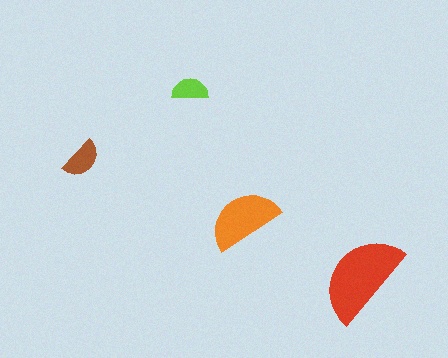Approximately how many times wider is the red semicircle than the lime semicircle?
About 2.5 times wider.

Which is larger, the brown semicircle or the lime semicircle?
The brown one.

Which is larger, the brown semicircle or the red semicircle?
The red one.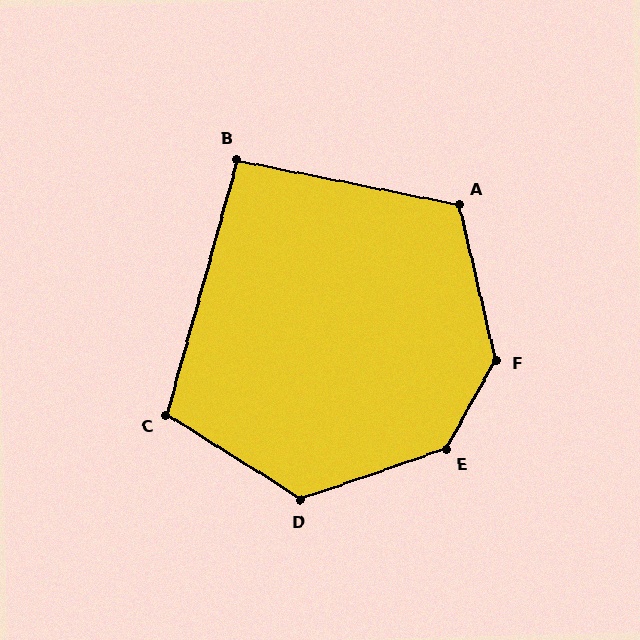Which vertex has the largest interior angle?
E, at approximately 138 degrees.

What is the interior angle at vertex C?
Approximately 107 degrees (obtuse).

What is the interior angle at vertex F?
Approximately 137 degrees (obtuse).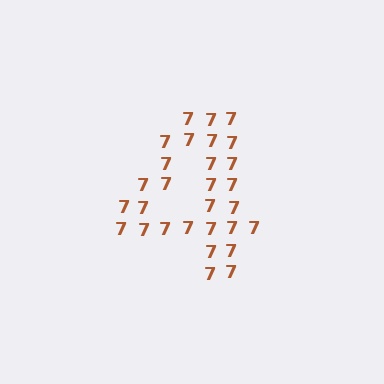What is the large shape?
The large shape is the digit 4.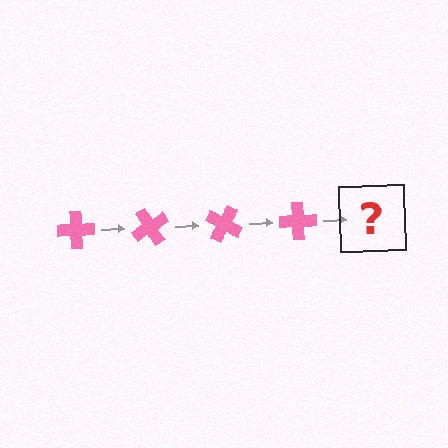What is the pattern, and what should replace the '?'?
The pattern is that the cross rotates 60 degrees each step. The '?' should be a pink cross rotated 240 degrees.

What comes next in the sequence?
The next element should be a pink cross rotated 240 degrees.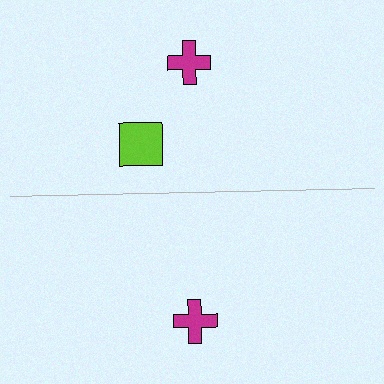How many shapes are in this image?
There are 3 shapes in this image.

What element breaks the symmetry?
A lime square is missing from the bottom side.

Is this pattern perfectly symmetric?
No, the pattern is not perfectly symmetric. A lime square is missing from the bottom side.